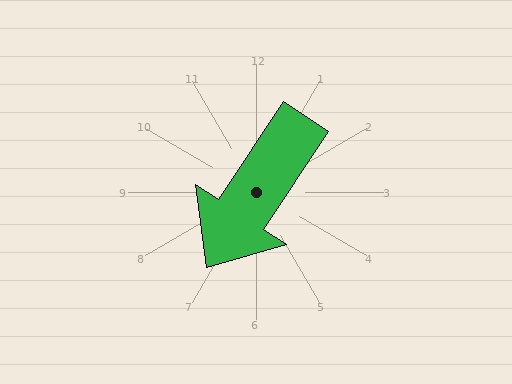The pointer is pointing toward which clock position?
Roughly 7 o'clock.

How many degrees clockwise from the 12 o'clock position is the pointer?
Approximately 213 degrees.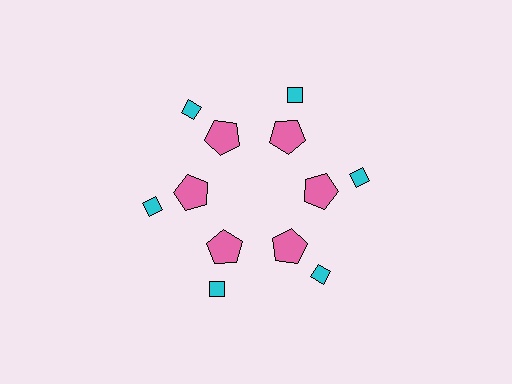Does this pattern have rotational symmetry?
Yes, this pattern has 6-fold rotational symmetry. It looks the same after rotating 60 degrees around the center.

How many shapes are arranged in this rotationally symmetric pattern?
There are 12 shapes, arranged in 6 groups of 2.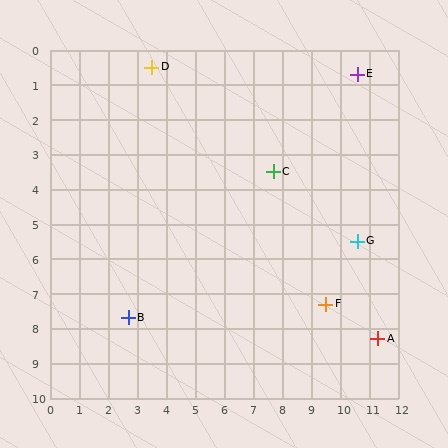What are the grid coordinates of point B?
Point B is at approximately (2.7, 7.7).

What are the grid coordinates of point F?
Point F is at approximately (9.5, 7.3).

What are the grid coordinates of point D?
Point D is at approximately (3.5, 0.5).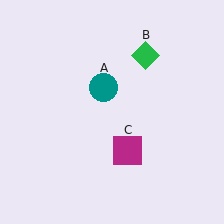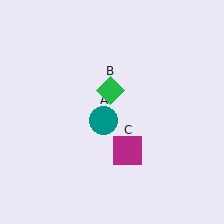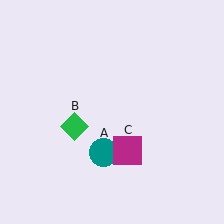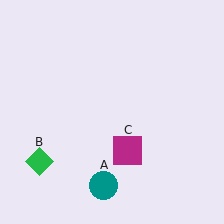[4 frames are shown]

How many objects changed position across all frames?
2 objects changed position: teal circle (object A), green diamond (object B).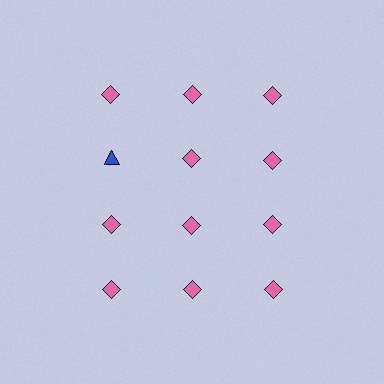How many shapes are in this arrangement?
There are 12 shapes arranged in a grid pattern.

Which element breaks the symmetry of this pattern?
The blue triangle in the second row, leftmost column breaks the symmetry. All other shapes are pink diamonds.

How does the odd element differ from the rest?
It differs in both color (blue instead of pink) and shape (triangle instead of diamond).